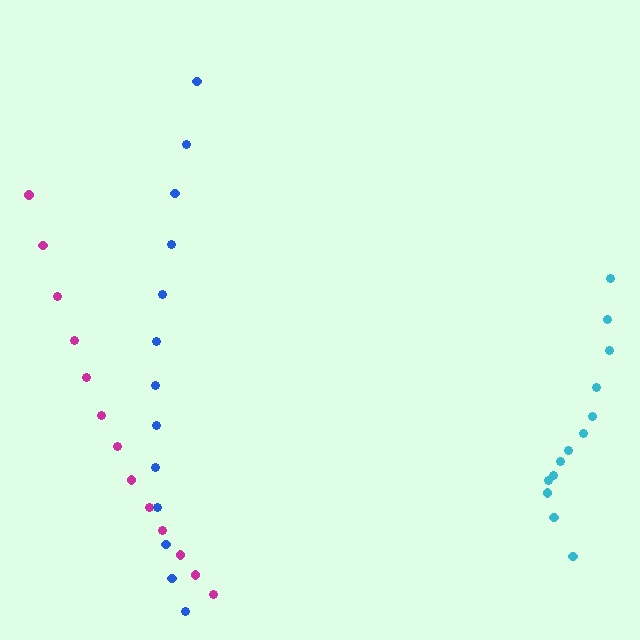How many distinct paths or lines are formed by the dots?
There are 3 distinct paths.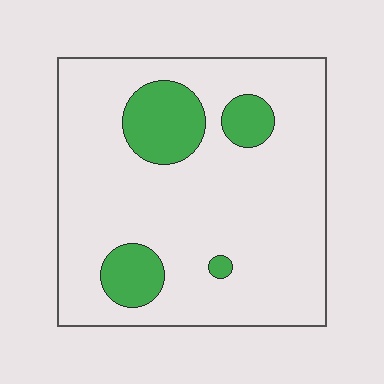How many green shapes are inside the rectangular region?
4.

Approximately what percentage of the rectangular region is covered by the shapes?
Approximately 15%.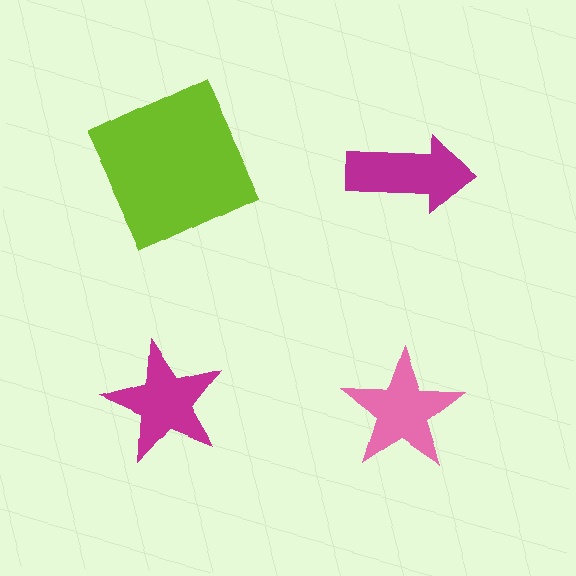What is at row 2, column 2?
A pink star.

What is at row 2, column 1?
A magenta star.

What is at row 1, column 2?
A magenta arrow.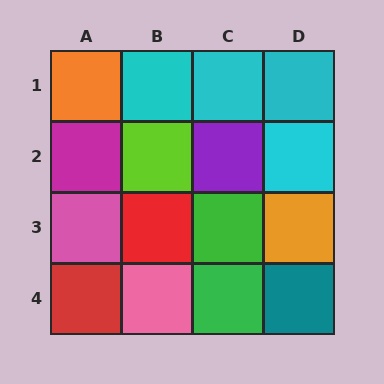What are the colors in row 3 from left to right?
Pink, red, green, orange.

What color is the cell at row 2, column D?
Cyan.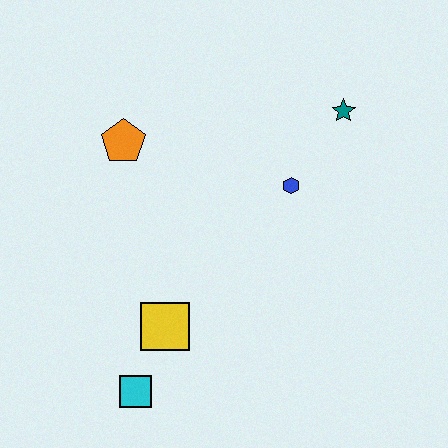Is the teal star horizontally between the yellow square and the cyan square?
No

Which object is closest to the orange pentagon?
The blue hexagon is closest to the orange pentagon.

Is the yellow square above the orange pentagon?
No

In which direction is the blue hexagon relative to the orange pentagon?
The blue hexagon is to the right of the orange pentagon.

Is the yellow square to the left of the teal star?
Yes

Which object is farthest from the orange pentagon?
The cyan square is farthest from the orange pentagon.